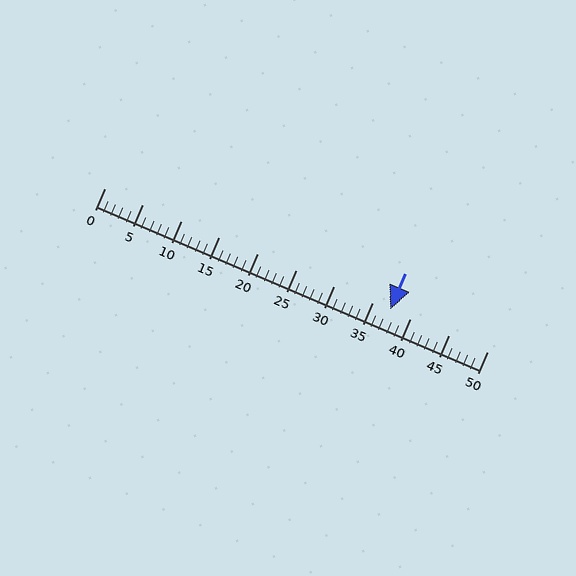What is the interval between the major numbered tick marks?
The major tick marks are spaced 5 units apart.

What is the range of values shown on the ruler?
The ruler shows values from 0 to 50.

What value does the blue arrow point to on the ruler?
The blue arrow points to approximately 37.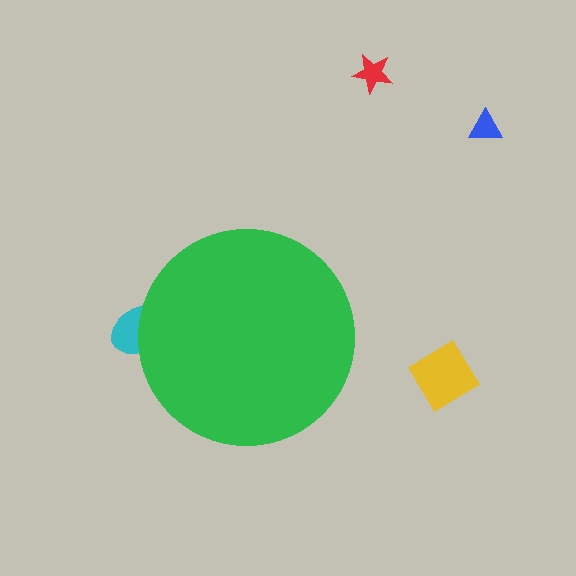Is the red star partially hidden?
No, the red star is fully visible.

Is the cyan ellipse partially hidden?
Yes, the cyan ellipse is partially hidden behind the green circle.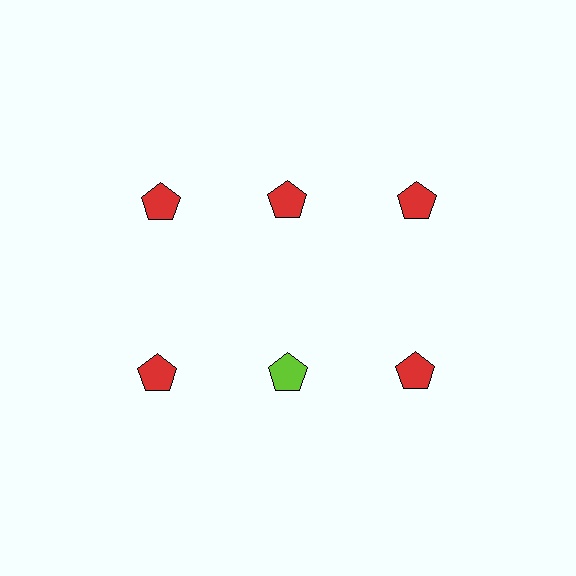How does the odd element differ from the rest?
It has a different color: lime instead of red.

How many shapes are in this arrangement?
There are 6 shapes arranged in a grid pattern.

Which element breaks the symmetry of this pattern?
The lime pentagon in the second row, second from left column breaks the symmetry. All other shapes are red pentagons.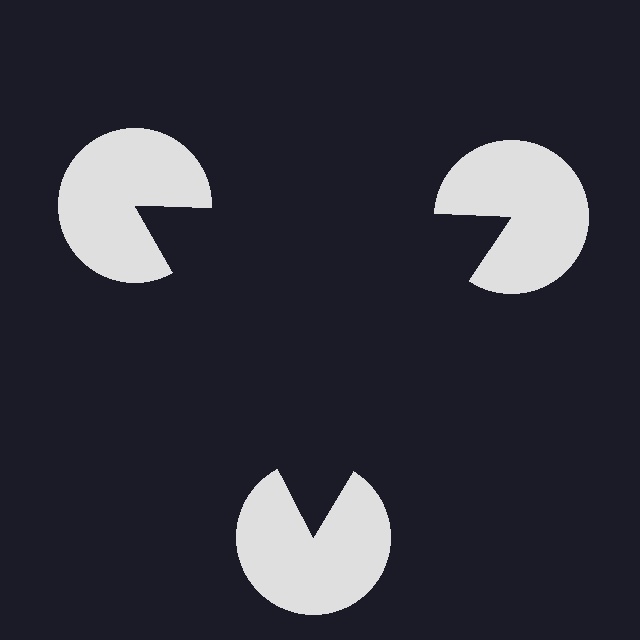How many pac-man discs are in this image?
There are 3 — one at each vertex of the illusory triangle.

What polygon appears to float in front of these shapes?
An illusory triangle — its edges are inferred from the aligned wedge cuts in the pac-man discs, not physically drawn.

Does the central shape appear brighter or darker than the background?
It typically appears slightly darker than the background, even though no actual brightness change is drawn.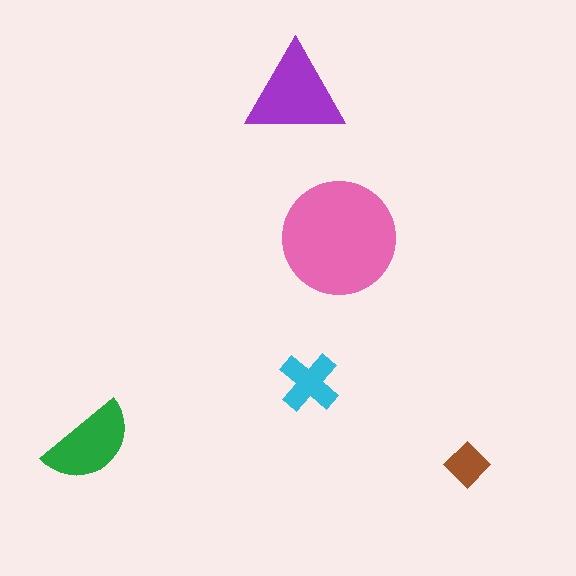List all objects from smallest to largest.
The brown diamond, the cyan cross, the green semicircle, the purple triangle, the pink circle.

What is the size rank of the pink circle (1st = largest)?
1st.